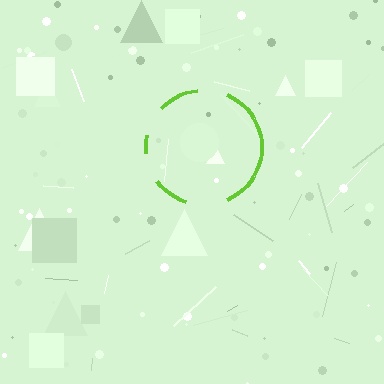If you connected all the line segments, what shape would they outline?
They would outline a circle.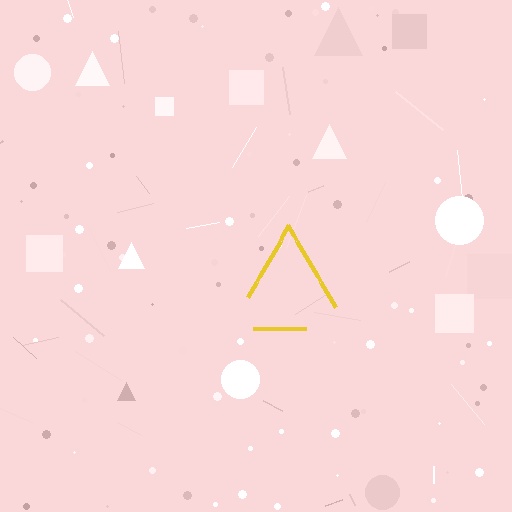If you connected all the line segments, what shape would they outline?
They would outline a triangle.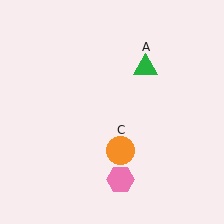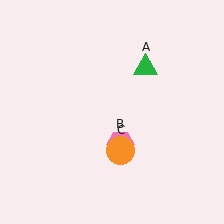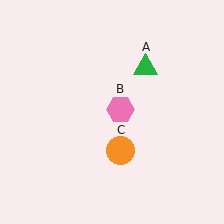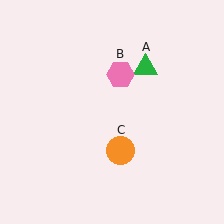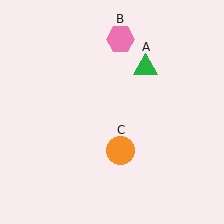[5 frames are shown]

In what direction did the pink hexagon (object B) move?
The pink hexagon (object B) moved up.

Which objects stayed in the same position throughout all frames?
Green triangle (object A) and orange circle (object C) remained stationary.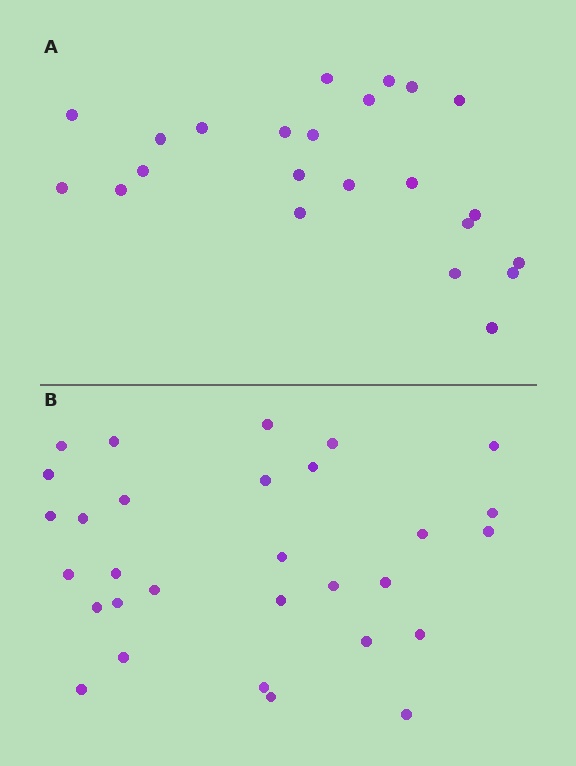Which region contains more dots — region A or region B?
Region B (the bottom region) has more dots.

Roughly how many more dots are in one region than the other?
Region B has roughly 8 or so more dots than region A.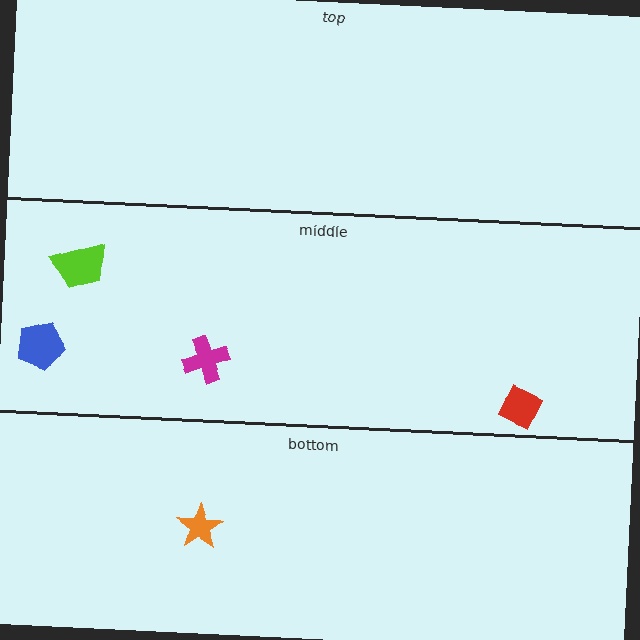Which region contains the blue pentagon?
The middle region.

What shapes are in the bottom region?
The orange star.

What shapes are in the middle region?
The red diamond, the blue pentagon, the lime trapezoid, the magenta cross.